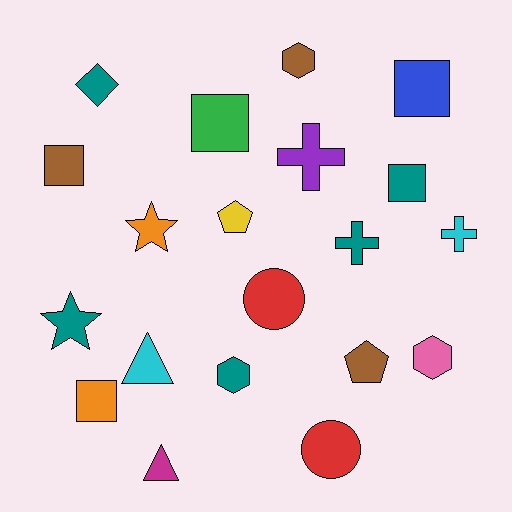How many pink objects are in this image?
There is 1 pink object.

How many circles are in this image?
There are 2 circles.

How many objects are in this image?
There are 20 objects.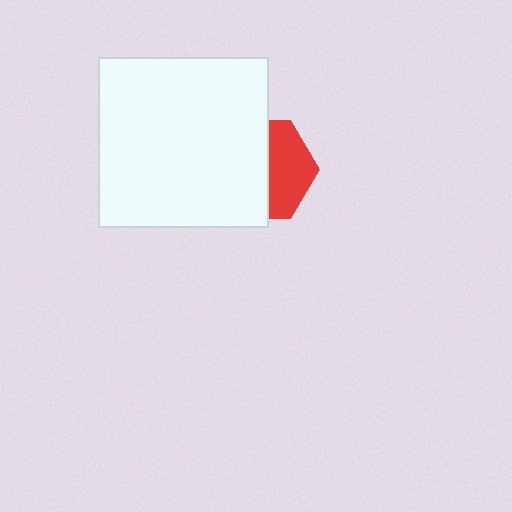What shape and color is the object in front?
The object in front is a white square.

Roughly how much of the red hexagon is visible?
A small part of it is visible (roughly 42%).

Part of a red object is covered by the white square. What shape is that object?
It is a hexagon.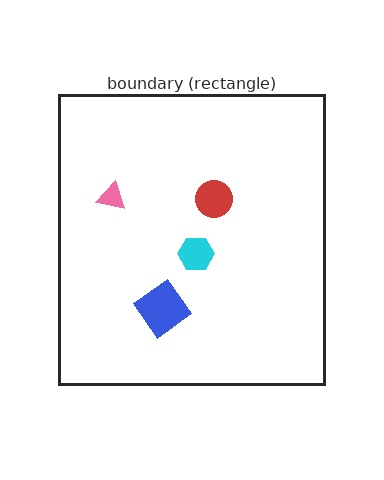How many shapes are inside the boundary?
4 inside, 0 outside.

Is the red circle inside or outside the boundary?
Inside.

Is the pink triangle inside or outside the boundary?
Inside.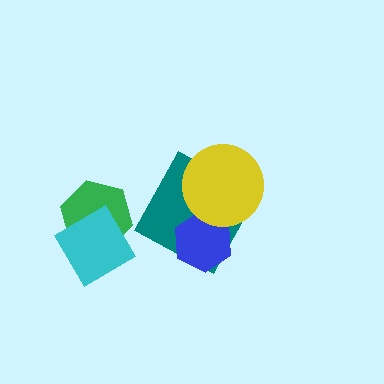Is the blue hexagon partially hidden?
Yes, it is partially covered by another shape.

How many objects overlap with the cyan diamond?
1 object overlaps with the cyan diamond.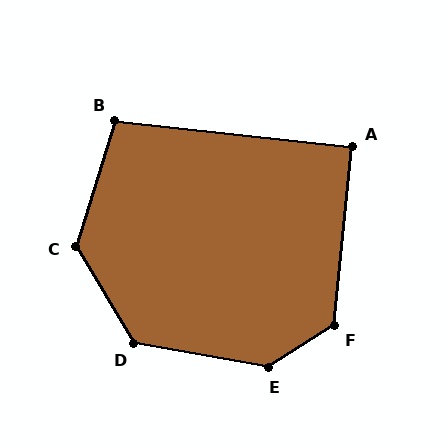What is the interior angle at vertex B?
Approximately 101 degrees (obtuse).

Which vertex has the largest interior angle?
E, at approximately 138 degrees.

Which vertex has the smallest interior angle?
A, at approximately 90 degrees.